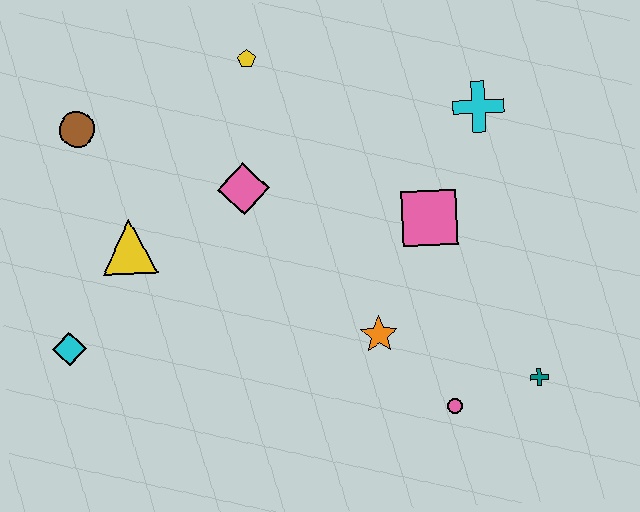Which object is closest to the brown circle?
The yellow triangle is closest to the brown circle.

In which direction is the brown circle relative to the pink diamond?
The brown circle is to the left of the pink diamond.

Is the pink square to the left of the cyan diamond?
No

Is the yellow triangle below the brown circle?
Yes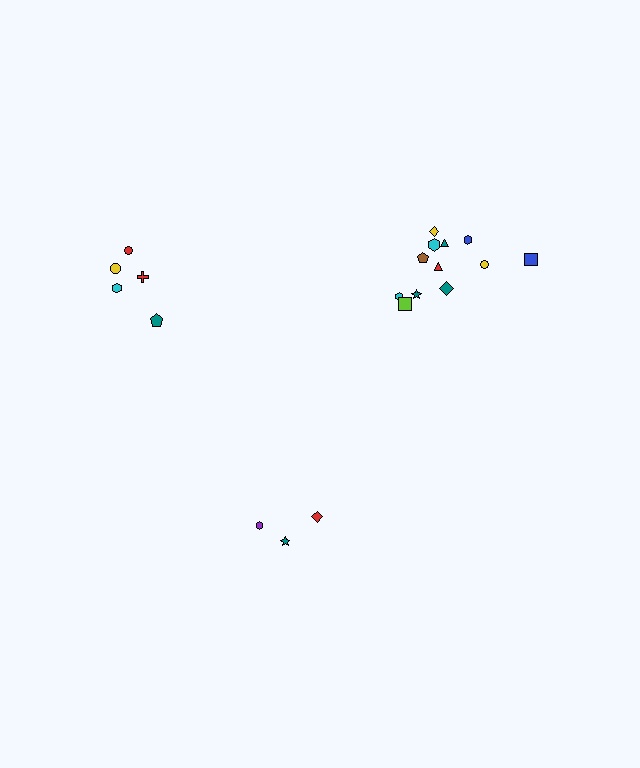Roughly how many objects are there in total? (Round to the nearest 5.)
Roughly 20 objects in total.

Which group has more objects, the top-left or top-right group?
The top-right group.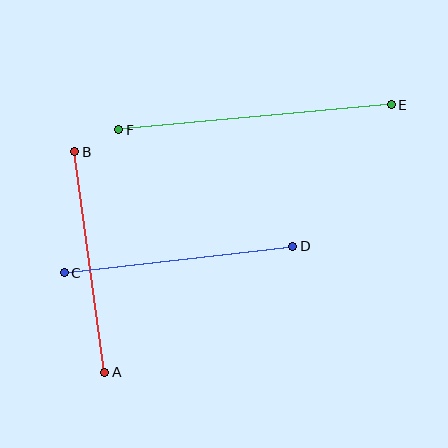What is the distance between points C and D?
The distance is approximately 230 pixels.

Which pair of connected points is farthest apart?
Points E and F are farthest apart.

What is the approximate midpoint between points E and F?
The midpoint is at approximately (255, 117) pixels.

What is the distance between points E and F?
The distance is approximately 273 pixels.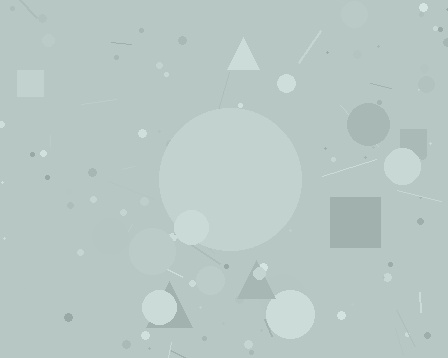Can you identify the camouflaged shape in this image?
The camouflaged shape is a circle.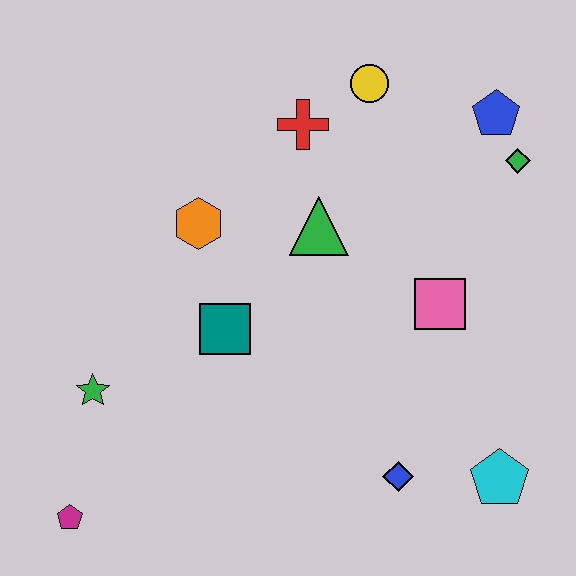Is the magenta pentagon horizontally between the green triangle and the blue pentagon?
No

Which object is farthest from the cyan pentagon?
The magenta pentagon is farthest from the cyan pentagon.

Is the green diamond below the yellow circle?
Yes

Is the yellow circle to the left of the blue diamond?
Yes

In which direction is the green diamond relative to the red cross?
The green diamond is to the right of the red cross.